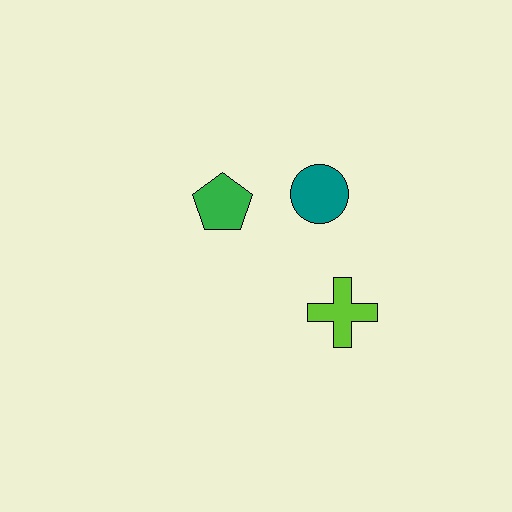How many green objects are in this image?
There is 1 green object.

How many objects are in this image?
There are 3 objects.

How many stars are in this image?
There are no stars.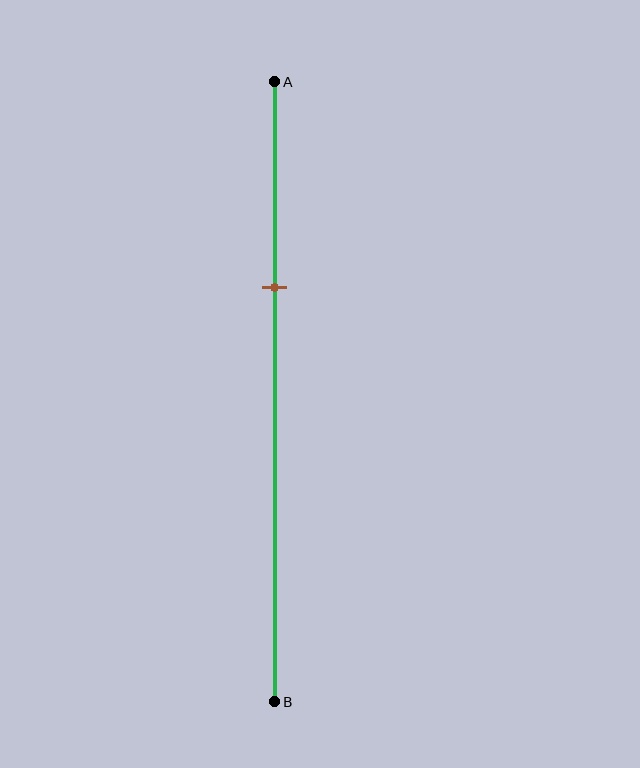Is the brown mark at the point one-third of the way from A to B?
Yes, the mark is approximately at the one-third point.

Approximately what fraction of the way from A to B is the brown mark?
The brown mark is approximately 35% of the way from A to B.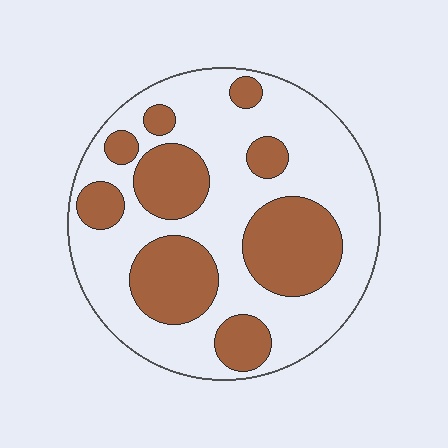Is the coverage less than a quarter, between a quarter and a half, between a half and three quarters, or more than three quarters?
Between a quarter and a half.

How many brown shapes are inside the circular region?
9.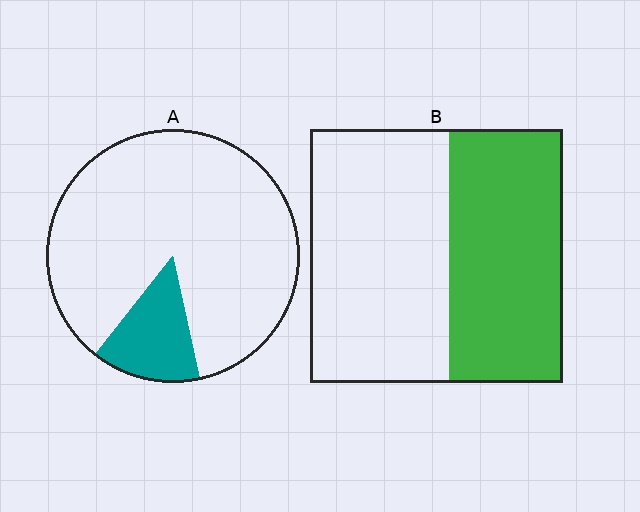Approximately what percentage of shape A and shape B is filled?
A is approximately 15% and B is approximately 45%.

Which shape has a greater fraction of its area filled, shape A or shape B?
Shape B.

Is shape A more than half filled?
No.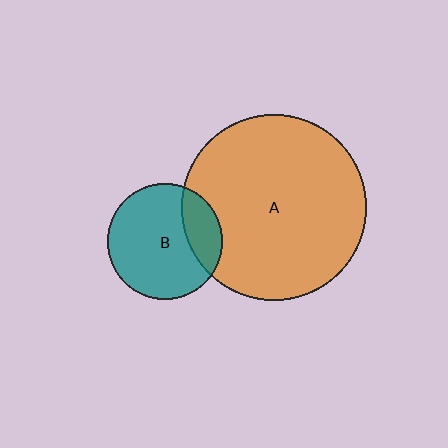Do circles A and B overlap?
Yes.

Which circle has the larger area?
Circle A (orange).